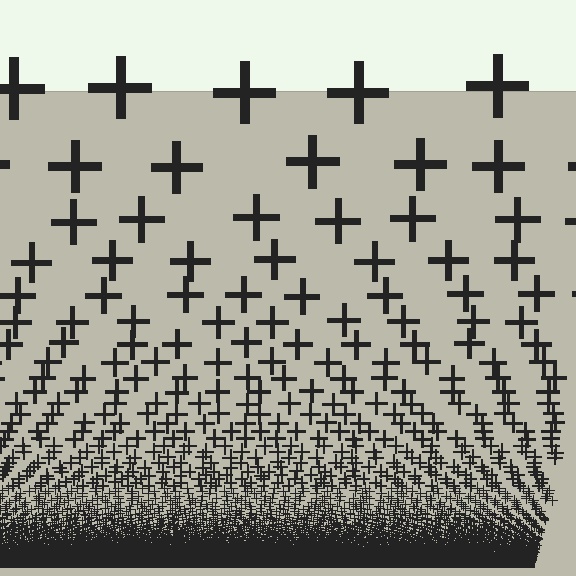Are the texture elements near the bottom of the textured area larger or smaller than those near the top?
Smaller. The gradient is inverted — elements near the bottom are smaller and denser.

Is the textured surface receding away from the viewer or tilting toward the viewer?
The surface appears to tilt toward the viewer. Texture elements get larger and sparser toward the top.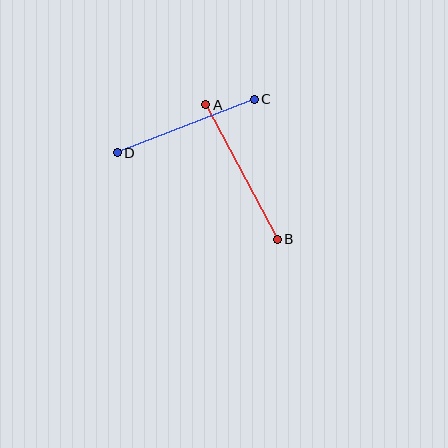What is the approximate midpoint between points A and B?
The midpoint is at approximately (241, 172) pixels.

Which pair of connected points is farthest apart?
Points A and B are farthest apart.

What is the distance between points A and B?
The distance is approximately 152 pixels.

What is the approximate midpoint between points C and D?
The midpoint is at approximately (186, 126) pixels.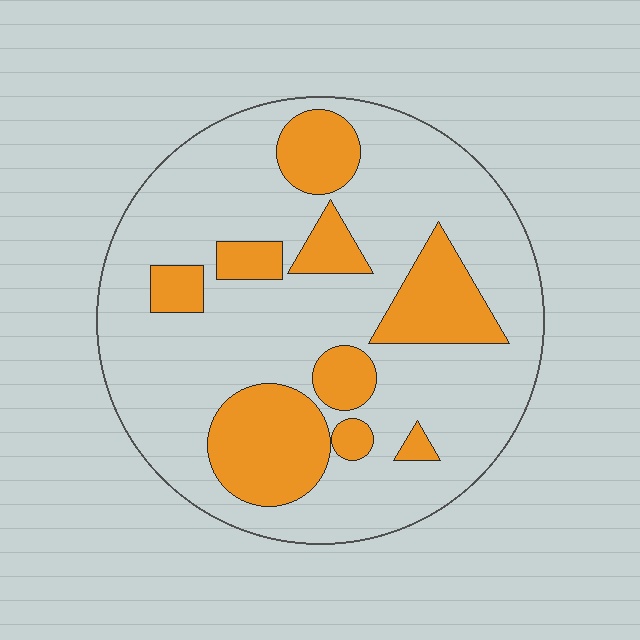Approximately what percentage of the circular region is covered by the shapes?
Approximately 25%.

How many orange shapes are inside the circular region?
9.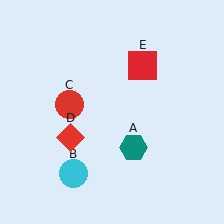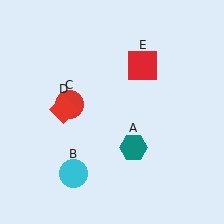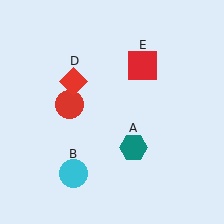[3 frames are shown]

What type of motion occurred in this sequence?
The red diamond (object D) rotated clockwise around the center of the scene.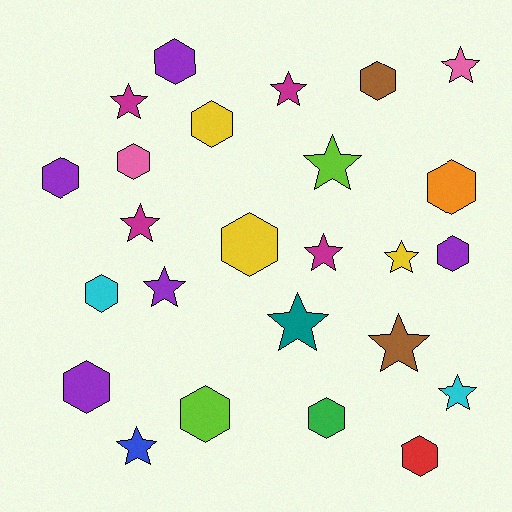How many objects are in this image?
There are 25 objects.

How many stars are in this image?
There are 12 stars.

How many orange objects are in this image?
There is 1 orange object.